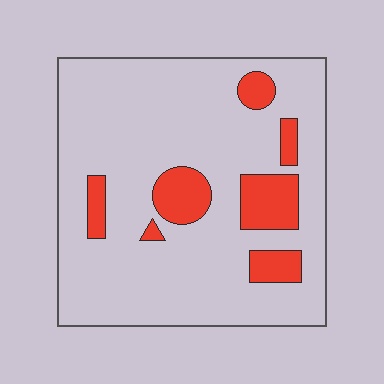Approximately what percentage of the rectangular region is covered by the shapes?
Approximately 15%.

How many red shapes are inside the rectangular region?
7.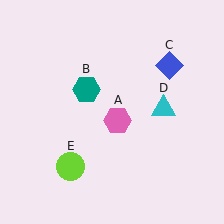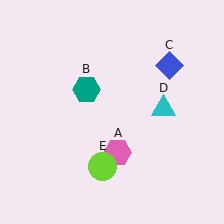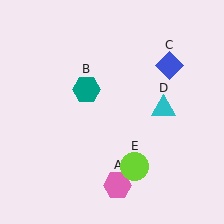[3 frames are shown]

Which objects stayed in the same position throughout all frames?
Teal hexagon (object B) and blue diamond (object C) and cyan triangle (object D) remained stationary.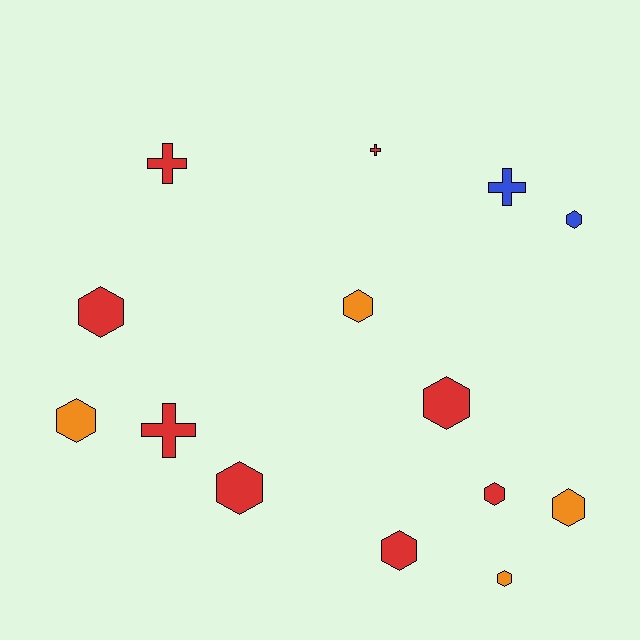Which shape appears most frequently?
Hexagon, with 10 objects.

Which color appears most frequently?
Red, with 8 objects.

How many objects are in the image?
There are 14 objects.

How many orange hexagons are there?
There are 4 orange hexagons.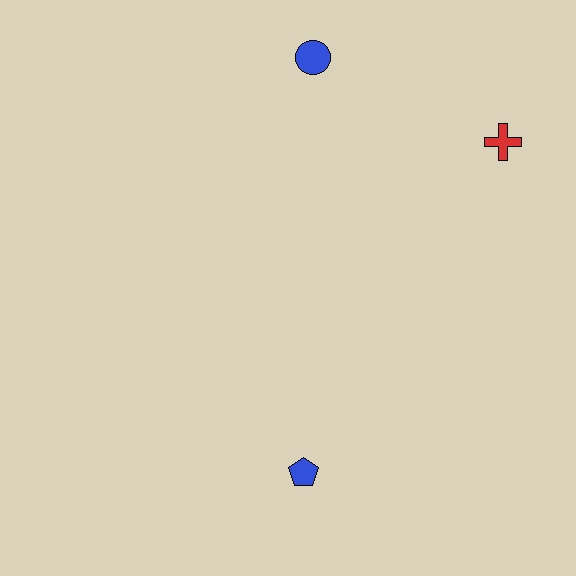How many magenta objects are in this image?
There are no magenta objects.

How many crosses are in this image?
There is 1 cross.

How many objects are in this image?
There are 3 objects.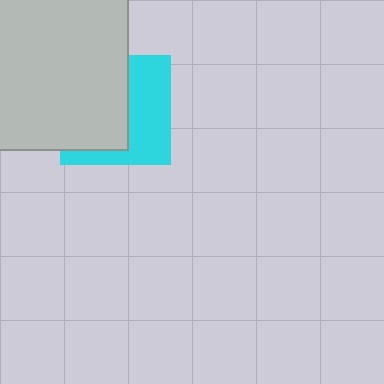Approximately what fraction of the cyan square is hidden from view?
Roughly 55% of the cyan square is hidden behind the light gray square.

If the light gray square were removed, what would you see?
You would see the complete cyan square.